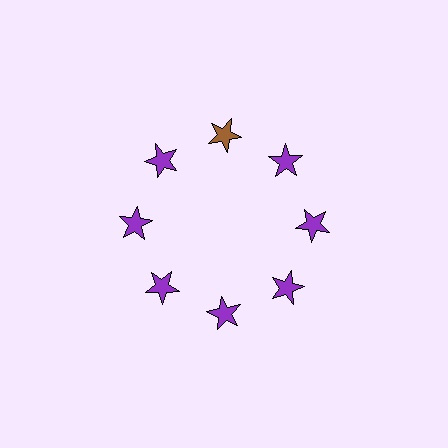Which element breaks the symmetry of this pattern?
The brown star at roughly the 12 o'clock position breaks the symmetry. All other shapes are purple stars.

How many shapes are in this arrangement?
There are 8 shapes arranged in a ring pattern.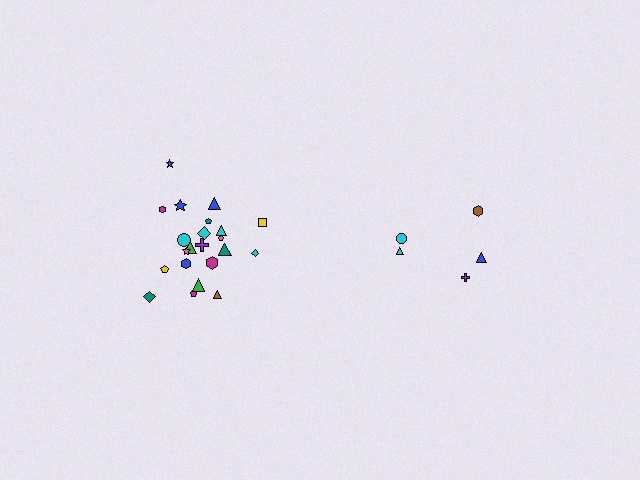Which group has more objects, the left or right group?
The left group.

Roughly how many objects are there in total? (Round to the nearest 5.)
Roughly 25 objects in total.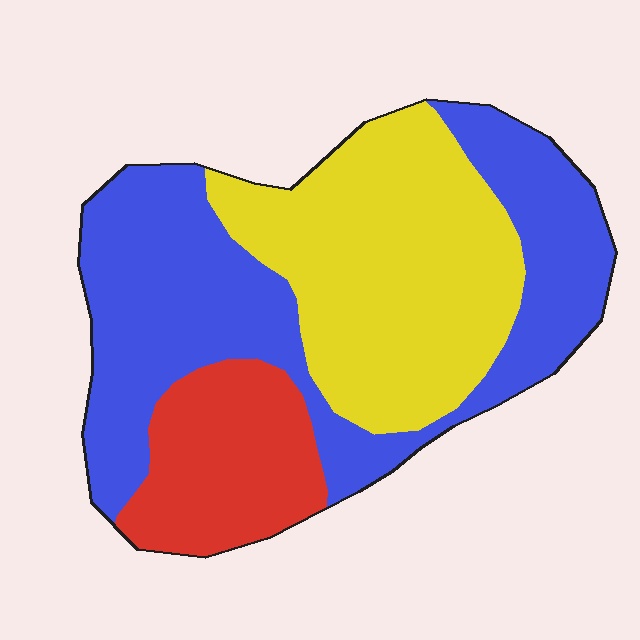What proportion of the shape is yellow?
Yellow takes up about three eighths (3/8) of the shape.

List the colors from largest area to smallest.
From largest to smallest: blue, yellow, red.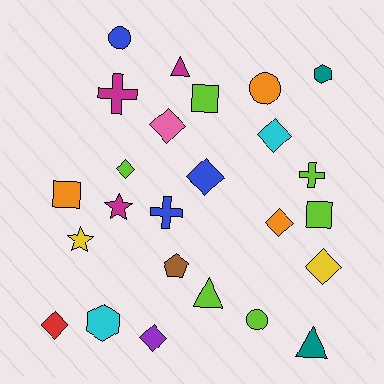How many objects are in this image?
There are 25 objects.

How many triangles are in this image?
There are 3 triangles.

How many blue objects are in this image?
There are 3 blue objects.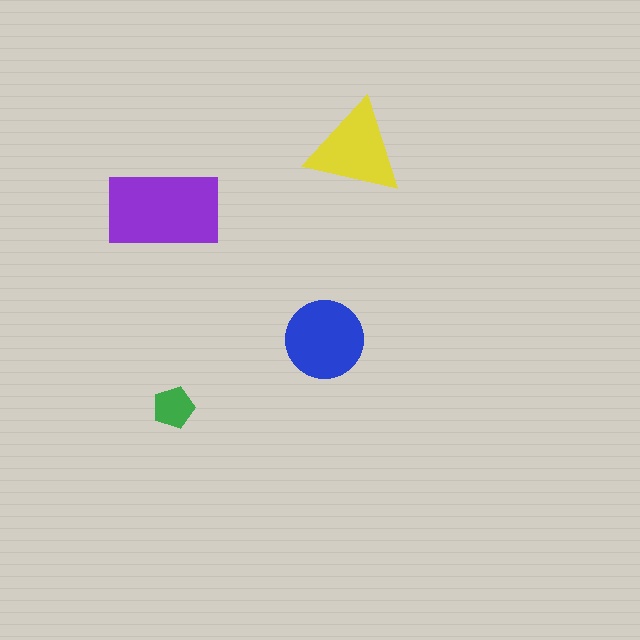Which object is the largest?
The purple rectangle.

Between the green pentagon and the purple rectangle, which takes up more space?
The purple rectangle.